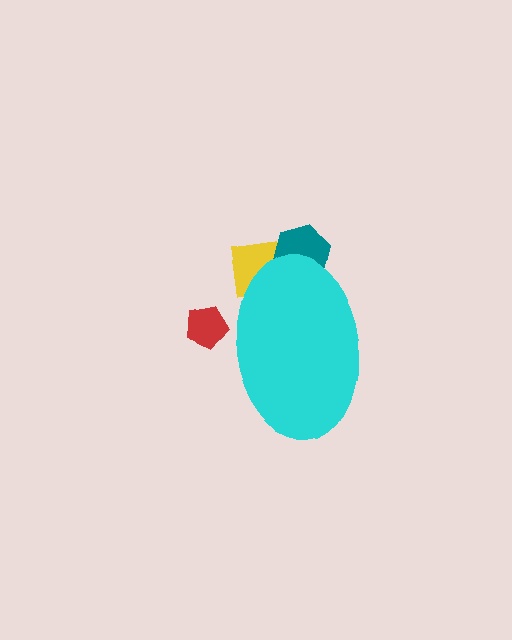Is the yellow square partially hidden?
Yes, the yellow square is partially hidden behind the cyan ellipse.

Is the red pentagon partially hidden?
Yes, the red pentagon is partially hidden behind the cyan ellipse.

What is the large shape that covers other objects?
A cyan ellipse.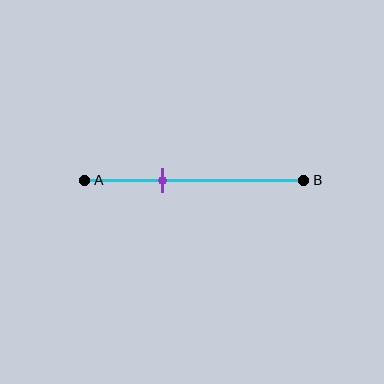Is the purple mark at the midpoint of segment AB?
No, the mark is at about 35% from A, not at the 50% midpoint.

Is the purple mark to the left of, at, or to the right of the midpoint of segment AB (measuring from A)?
The purple mark is to the left of the midpoint of segment AB.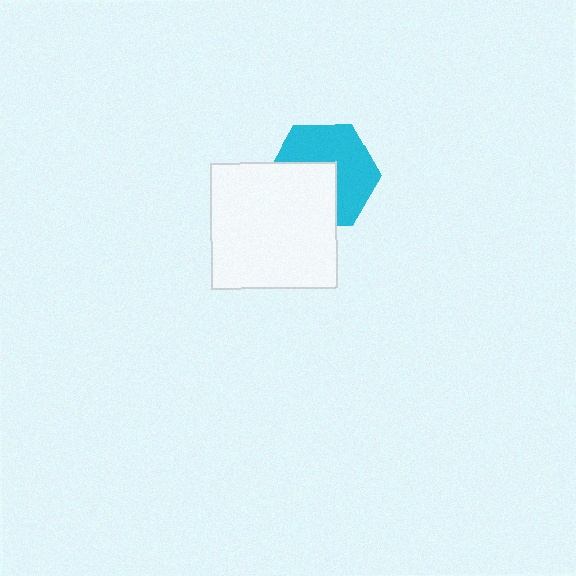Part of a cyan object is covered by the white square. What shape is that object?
It is a hexagon.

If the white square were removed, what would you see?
You would see the complete cyan hexagon.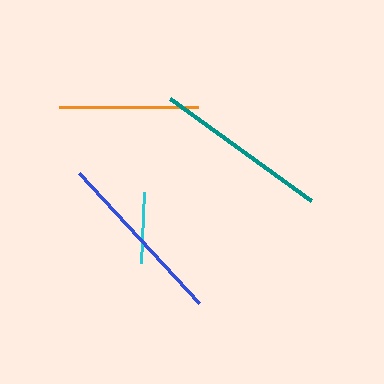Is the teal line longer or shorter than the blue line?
The blue line is longer than the teal line.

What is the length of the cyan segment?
The cyan segment is approximately 71 pixels long.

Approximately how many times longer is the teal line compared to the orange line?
The teal line is approximately 1.3 times the length of the orange line.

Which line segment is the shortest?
The cyan line is the shortest at approximately 71 pixels.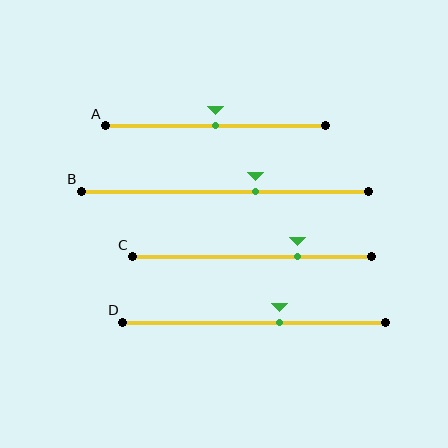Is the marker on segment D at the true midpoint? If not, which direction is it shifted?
No, the marker on segment D is shifted to the right by about 10% of the segment length.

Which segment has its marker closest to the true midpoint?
Segment A has its marker closest to the true midpoint.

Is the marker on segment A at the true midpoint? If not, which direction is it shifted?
Yes, the marker on segment A is at the true midpoint.